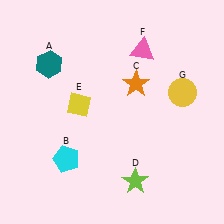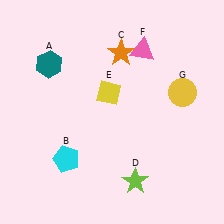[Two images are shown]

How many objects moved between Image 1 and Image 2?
2 objects moved between the two images.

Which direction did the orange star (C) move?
The orange star (C) moved up.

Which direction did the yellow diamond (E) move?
The yellow diamond (E) moved right.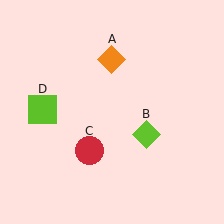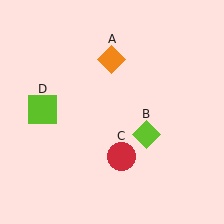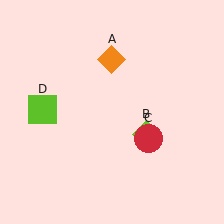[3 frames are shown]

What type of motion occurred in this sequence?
The red circle (object C) rotated counterclockwise around the center of the scene.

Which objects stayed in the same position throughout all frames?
Orange diamond (object A) and lime diamond (object B) and lime square (object D) remained stationary.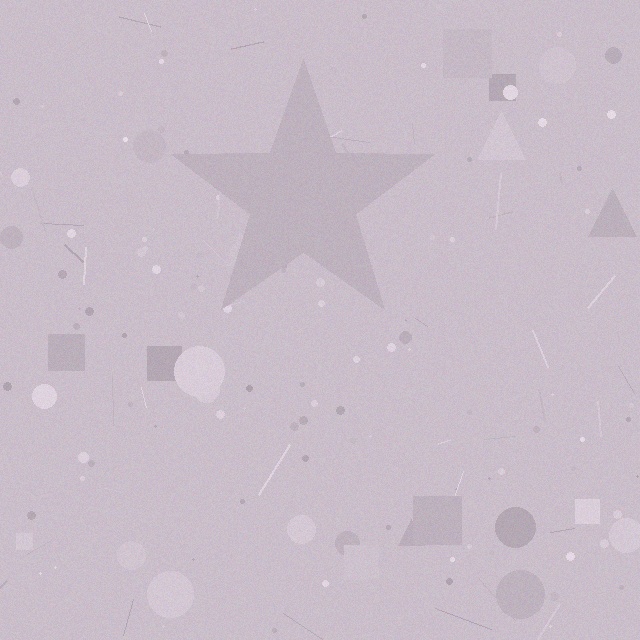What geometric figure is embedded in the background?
A star is embedded in the background.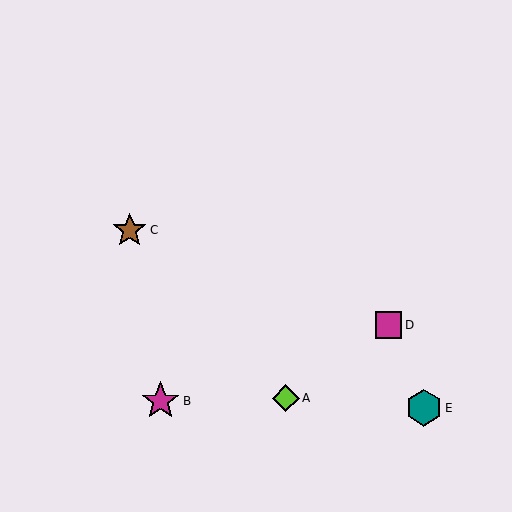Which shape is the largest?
The magenta star (labeled B) is the largest.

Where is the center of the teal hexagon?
The center of the teal hexagon is at (424, 408).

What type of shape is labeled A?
Shape A is a lime diamond.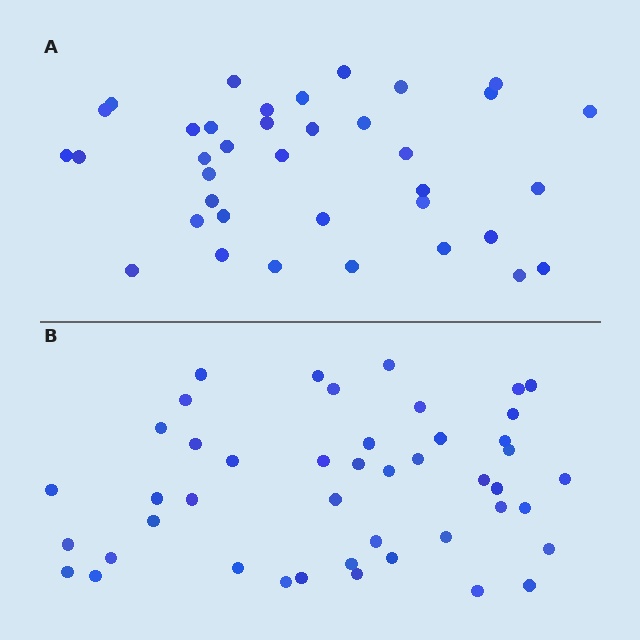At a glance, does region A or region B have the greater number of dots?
Region B (the bottom region) has more dots.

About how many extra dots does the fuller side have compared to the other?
Region B has roughly 8 or so more dots than region A.